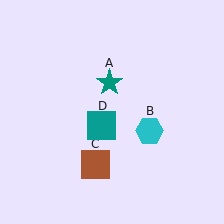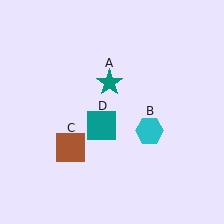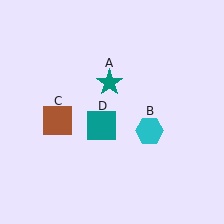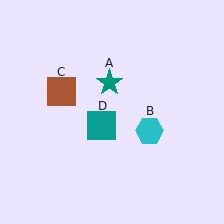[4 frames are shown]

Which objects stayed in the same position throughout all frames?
Teal star (object A) and cyan hexagon (object B) and teal square (object D) remained stationary.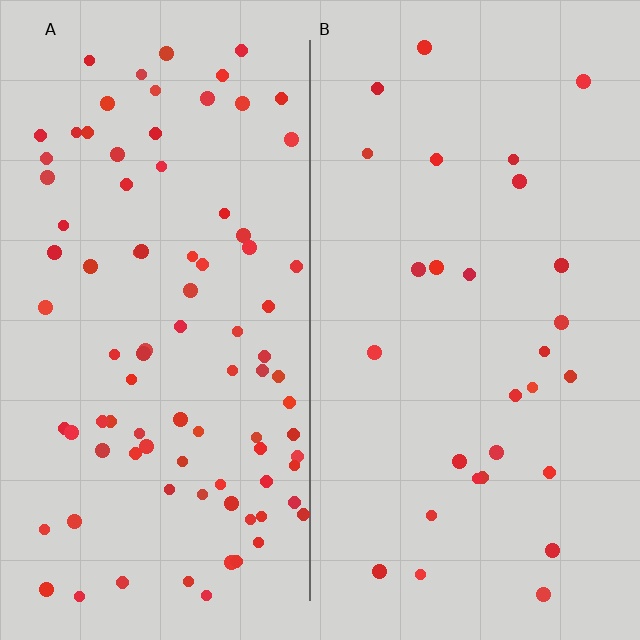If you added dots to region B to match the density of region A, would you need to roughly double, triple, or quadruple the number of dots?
Approximately triple.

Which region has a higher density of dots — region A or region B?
A (the left).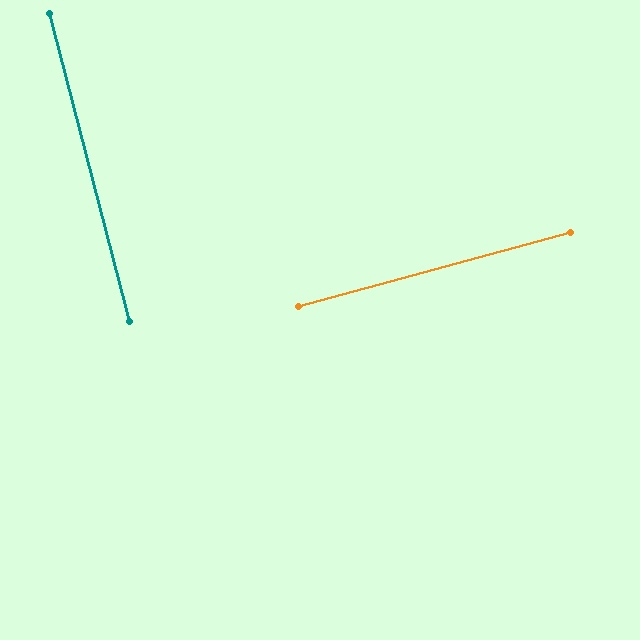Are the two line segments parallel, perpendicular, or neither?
Perpendicular — they meet at approximately 89°.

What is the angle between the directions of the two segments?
Approximately 89 degrees.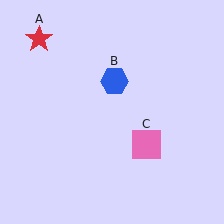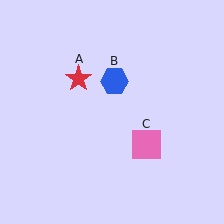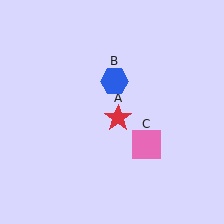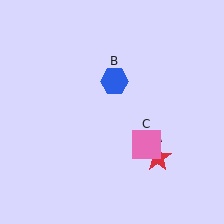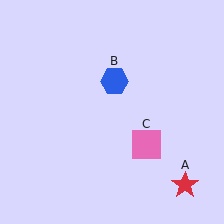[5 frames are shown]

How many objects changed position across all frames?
1 object changed position: red star (object A).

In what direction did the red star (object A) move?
The red star (object A) moved down and to the right.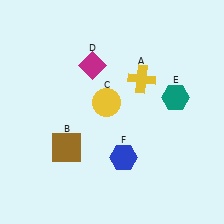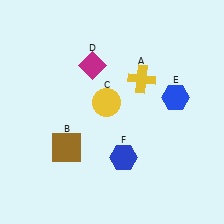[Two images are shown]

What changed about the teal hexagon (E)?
In Image 1, E is teal. In Image 2, it changed to blue.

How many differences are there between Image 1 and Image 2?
There is 1 difference between the two images.